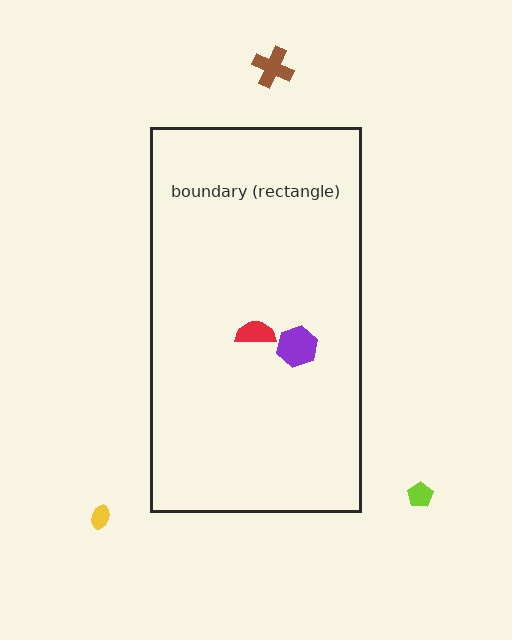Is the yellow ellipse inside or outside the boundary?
Outside.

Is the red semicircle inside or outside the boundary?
Inside.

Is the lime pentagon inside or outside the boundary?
Outside.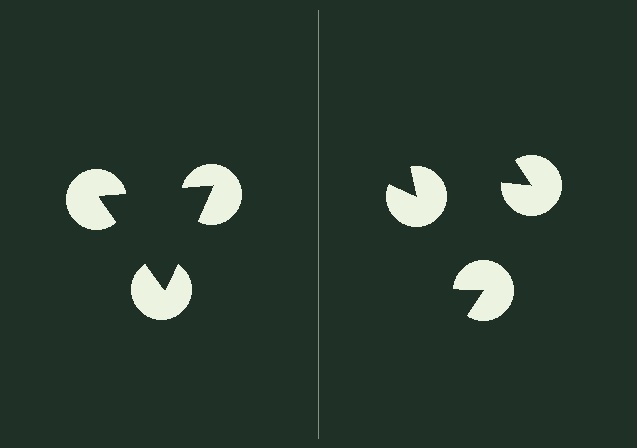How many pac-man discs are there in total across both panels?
6 — 3 on each side.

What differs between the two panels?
The pac-man discs are positioned identically on both sides; only the wedge orientations differ. On the left they align to a triangle; on the right they are misaligned.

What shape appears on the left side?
An illusory triangle.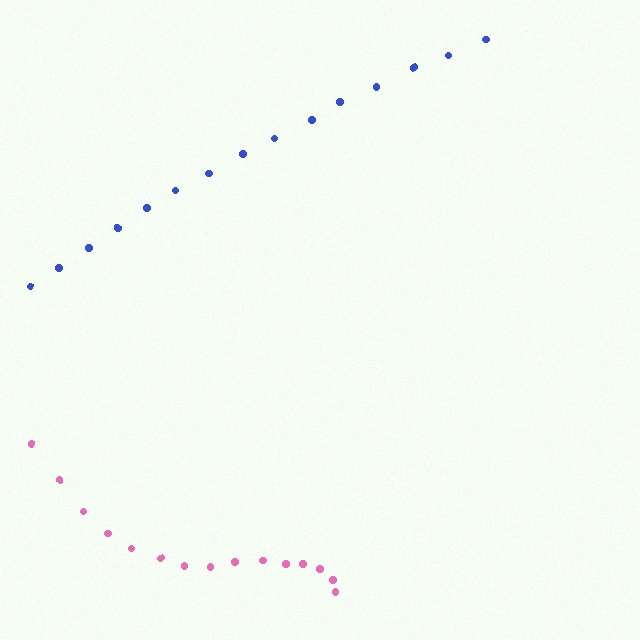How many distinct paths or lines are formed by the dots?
There are 2 distinct paths.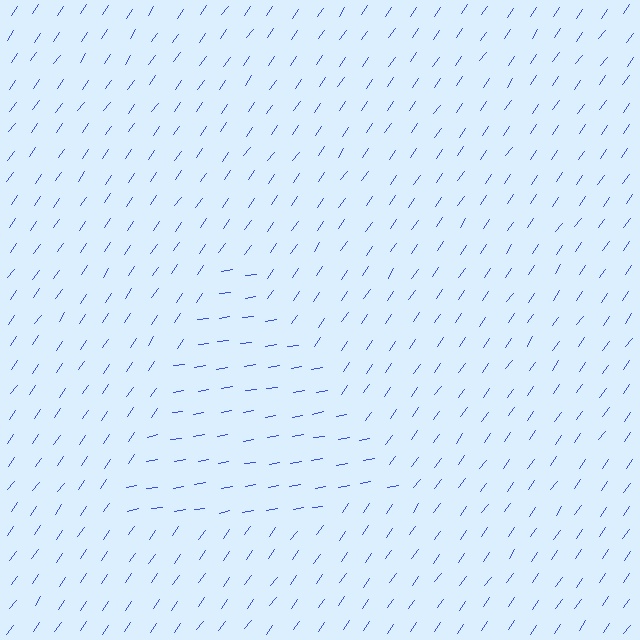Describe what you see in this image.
The image is filled with small blue line segments. A triangle region in the image has lines oriented differently from the surrounding lines, creating a visible texture boundary.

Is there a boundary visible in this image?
Yes, there is a texture boundary formed by a change in line orientation.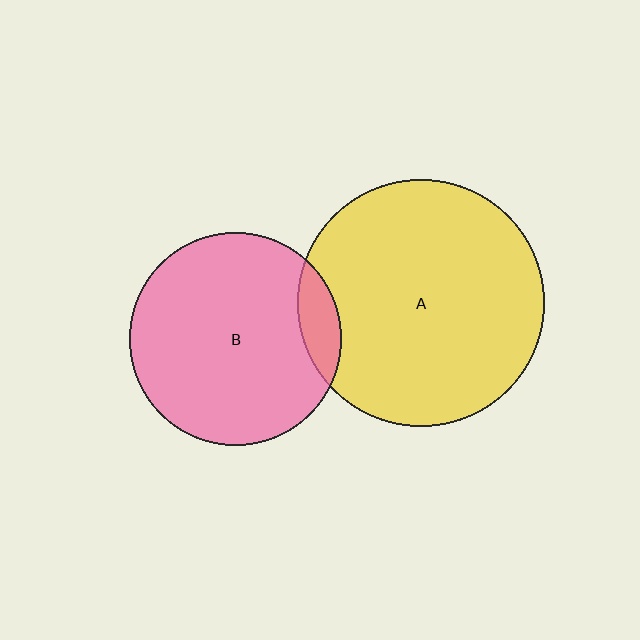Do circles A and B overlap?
Yes.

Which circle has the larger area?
Circle A (yellow).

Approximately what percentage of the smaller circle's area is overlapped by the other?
Approximately 10%.